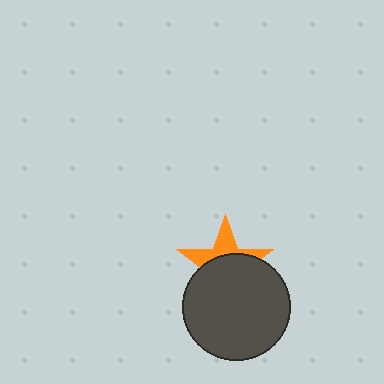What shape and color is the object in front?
The object in front is a dark gray circle.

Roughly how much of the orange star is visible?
A small part of it is visible (roughly 37%).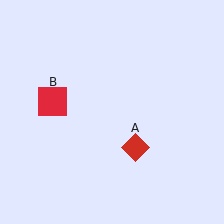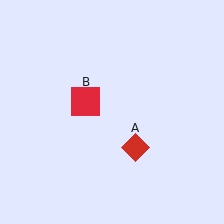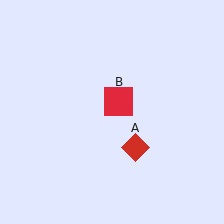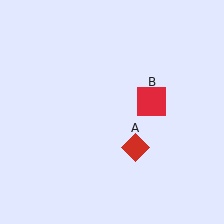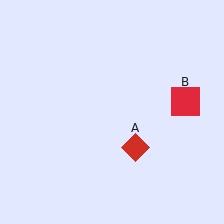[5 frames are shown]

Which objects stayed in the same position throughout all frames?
Red diamond (object A) remained stationary.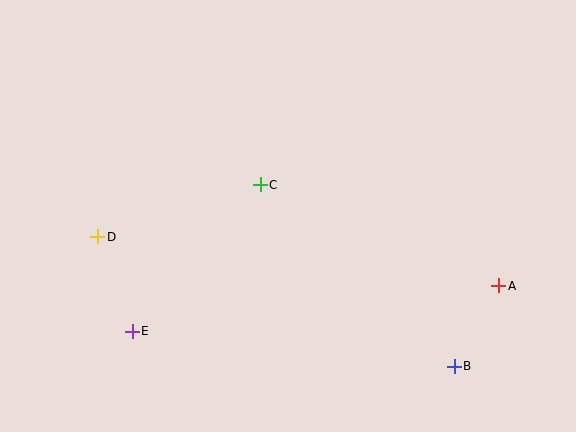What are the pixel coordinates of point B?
Point B is at (454, 366).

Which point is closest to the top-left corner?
Point D is closest to the top-left corner.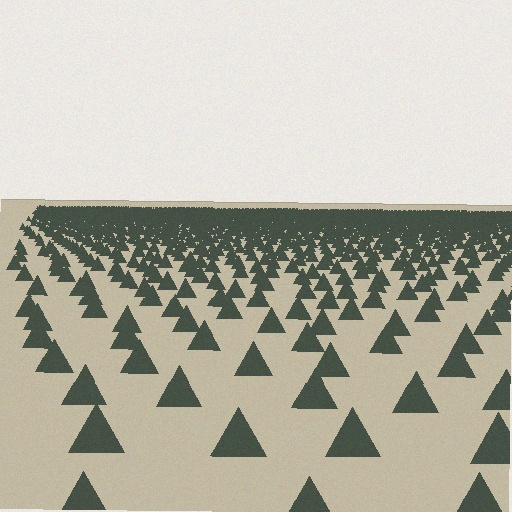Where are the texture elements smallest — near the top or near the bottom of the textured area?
Near the top.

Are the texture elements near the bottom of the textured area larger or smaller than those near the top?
Larger. Near the bottom, elements are closer to the viewer and appear at a bigger on-screen size.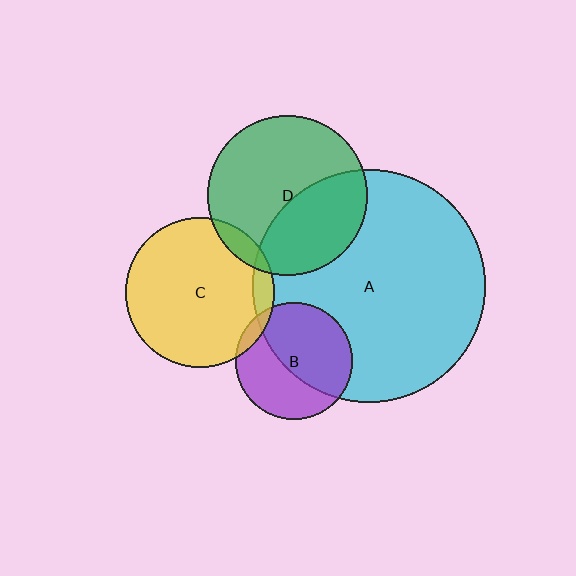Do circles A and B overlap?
Yes.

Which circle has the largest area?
Circle A (cyan).